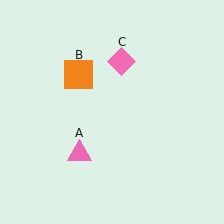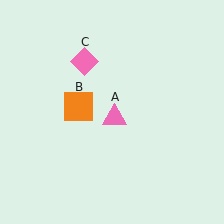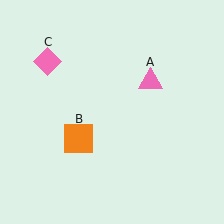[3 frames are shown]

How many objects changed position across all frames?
3 objects changed position: pink triangle (object A), orange square (object B), pink diamond (object C).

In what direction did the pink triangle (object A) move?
The pink triangle (object A) moved up and to the right.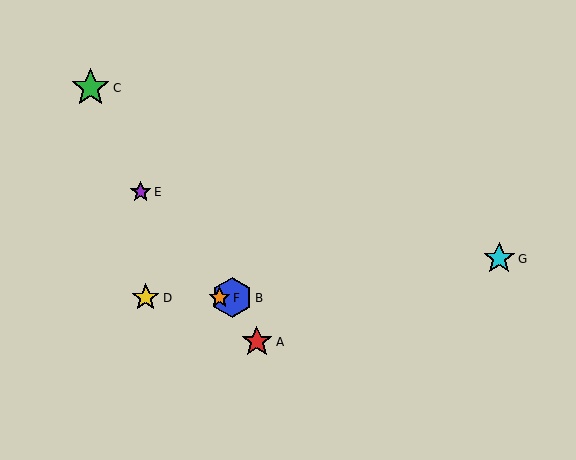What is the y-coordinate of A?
Object A is at y≈342.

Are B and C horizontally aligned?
No, B is at y≈298 and C is at y≈88.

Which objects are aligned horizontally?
Objects B, D, F are aligned horizontally.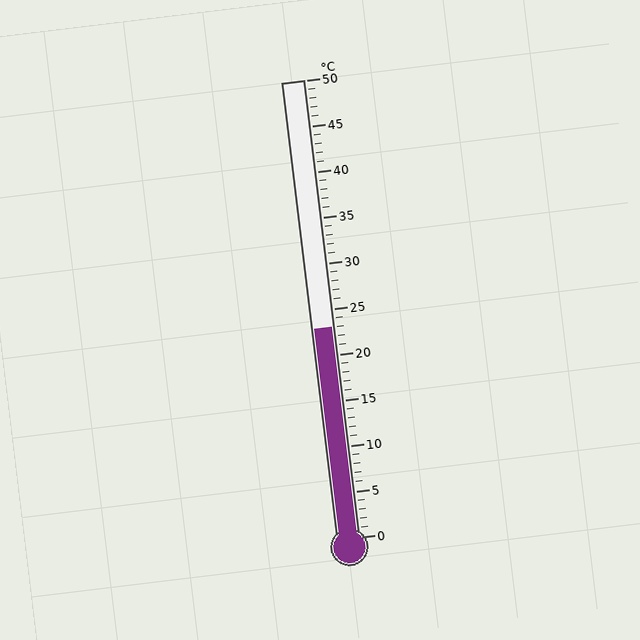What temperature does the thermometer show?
The thermometer shows approximately 23°C.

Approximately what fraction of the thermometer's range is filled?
The thermometer is filled to approximately 45% of its range.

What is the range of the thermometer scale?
The thermometer scale ranges from 0°C to 50°C.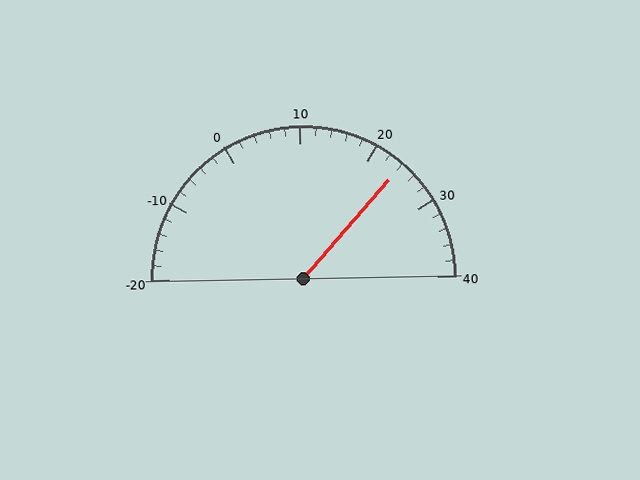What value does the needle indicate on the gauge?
The needle indicates approximately 24.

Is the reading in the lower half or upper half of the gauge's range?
The reading is in the upper half of the range (-20 to 40).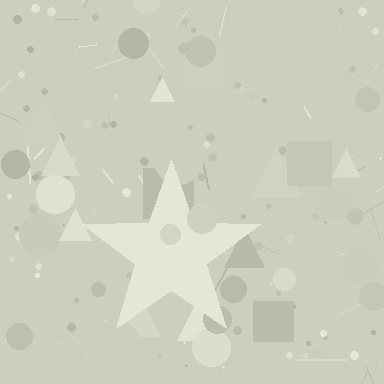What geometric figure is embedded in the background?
A star is embedded in the background.